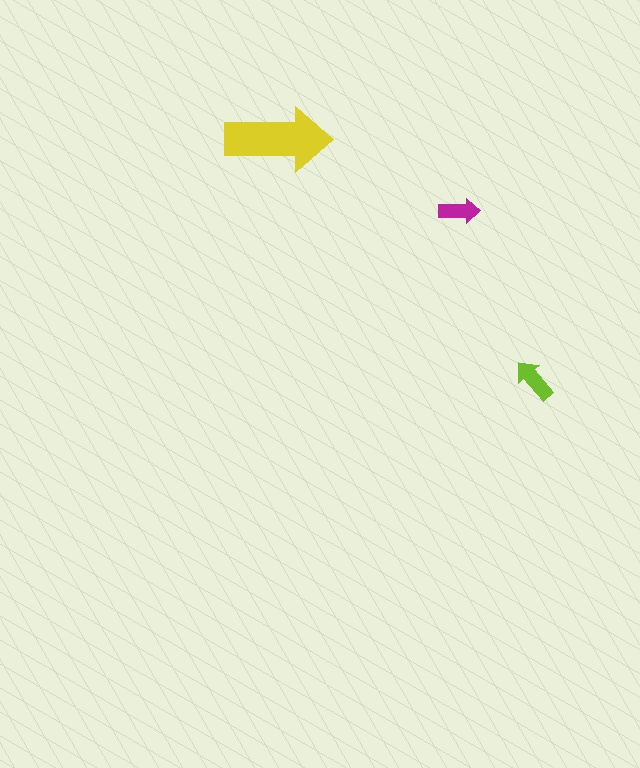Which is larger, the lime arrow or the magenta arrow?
The lime one.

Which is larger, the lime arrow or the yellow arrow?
The yellow one.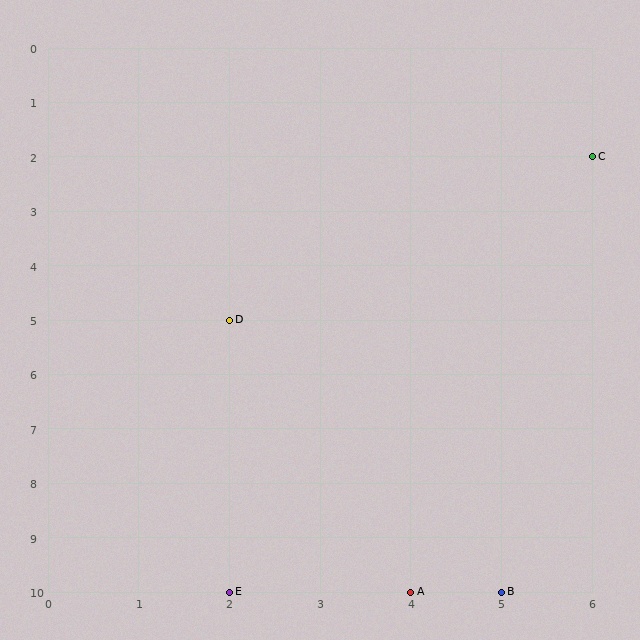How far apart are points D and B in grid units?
Points D and B are 3 columns and 5 rows apart (about 5.8 grid units diagonally).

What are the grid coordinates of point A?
Point A is at grid coordinates (4, 10).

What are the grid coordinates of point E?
Point E is at grid coordinates (2, 10).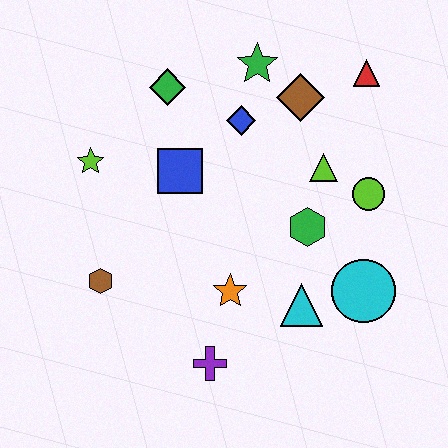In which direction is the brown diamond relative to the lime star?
The brown diamond is to the right of the lime star.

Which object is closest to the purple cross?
The orange star is closest to the purple cross.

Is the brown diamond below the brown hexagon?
No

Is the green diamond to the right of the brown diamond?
No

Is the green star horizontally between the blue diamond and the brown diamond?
Yes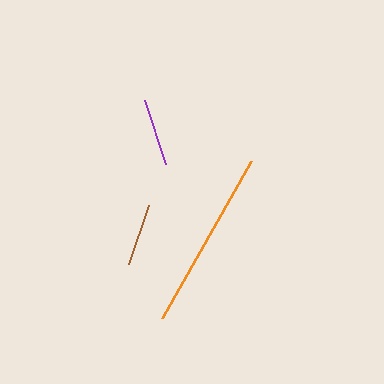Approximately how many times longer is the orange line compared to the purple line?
The orange line is approximately 2.7 times the length of the purple line.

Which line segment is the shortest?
The brown line is the shortest at approximately 62 pixels.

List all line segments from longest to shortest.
From longest to shortest: orange, purple, brown.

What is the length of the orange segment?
The orange segment is approximately 181 pixels long.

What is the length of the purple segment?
The purple segment is approximately 68 pixels long.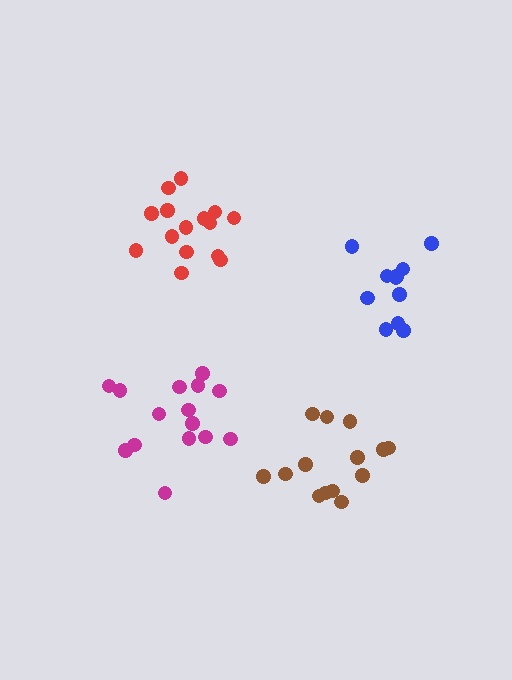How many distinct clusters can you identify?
There are 4 distinct clusters.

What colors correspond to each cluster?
The clusters are colored: blue, magenta, red, brown.